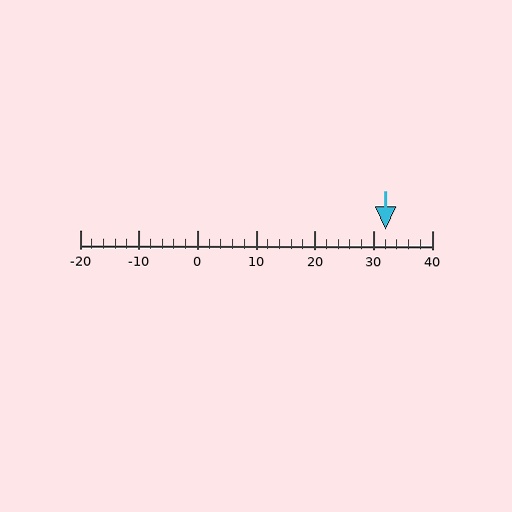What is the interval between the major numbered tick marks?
The major tick marks are spaced 10 units apart.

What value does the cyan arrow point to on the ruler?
The cyan arrow points to approximately 32.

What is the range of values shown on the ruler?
The ruler shows values from -20 to 40.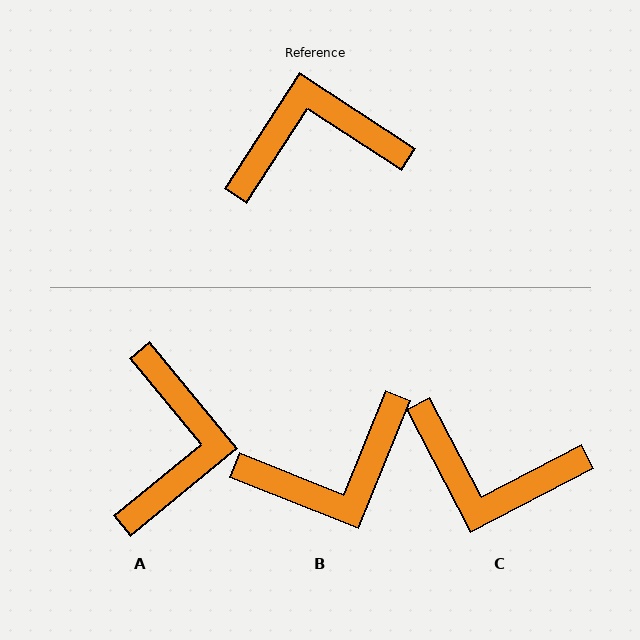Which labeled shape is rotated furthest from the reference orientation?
B, about 169 degrees away.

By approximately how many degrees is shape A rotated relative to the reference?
Approximately 107 degrees clockwise.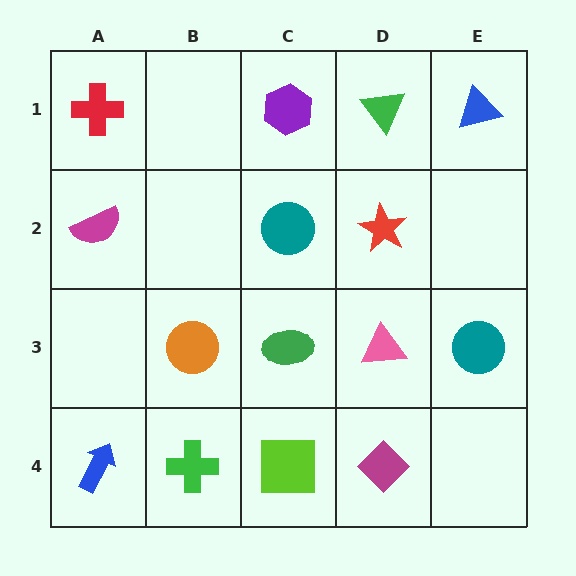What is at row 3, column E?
A teal circle.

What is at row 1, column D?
A green triangle.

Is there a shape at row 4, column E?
No, that cell is empty.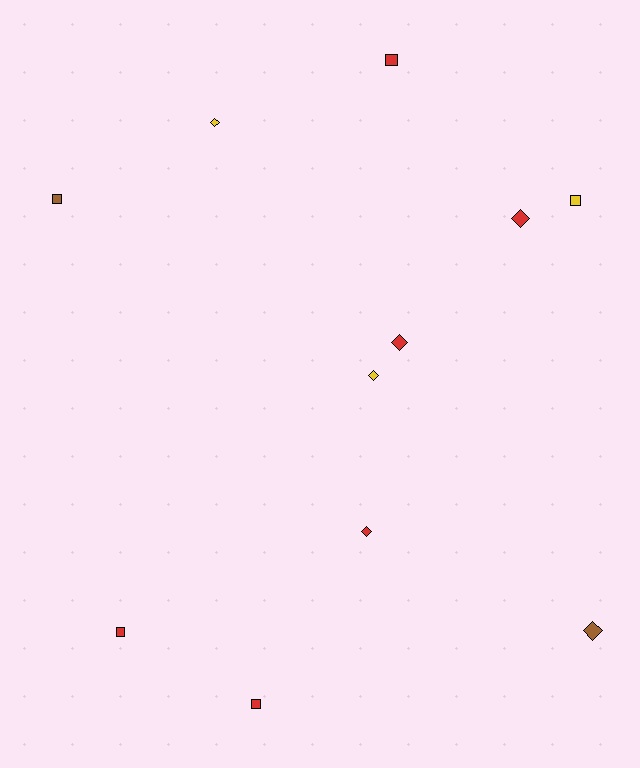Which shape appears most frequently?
Diamond, with 6 objects.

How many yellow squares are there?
There is 1 yellow square.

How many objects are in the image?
There are 11 objects.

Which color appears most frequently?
Red, with 6 objects.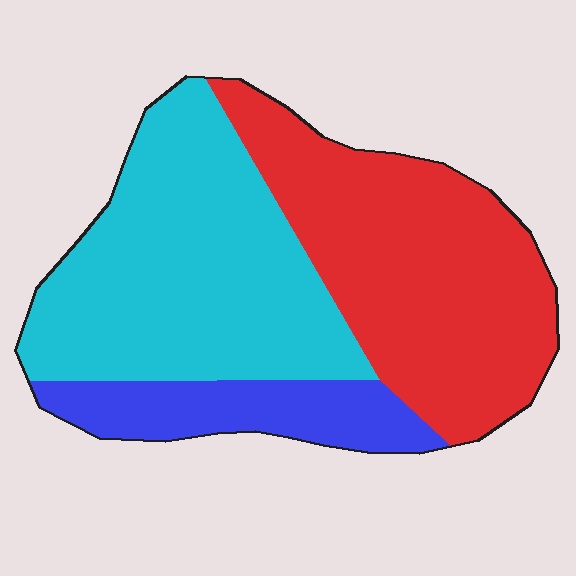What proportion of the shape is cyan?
Cyan takes up about two fifths (2/5) of the shape.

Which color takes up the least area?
Blue, at roughly 15%.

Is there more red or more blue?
Red.